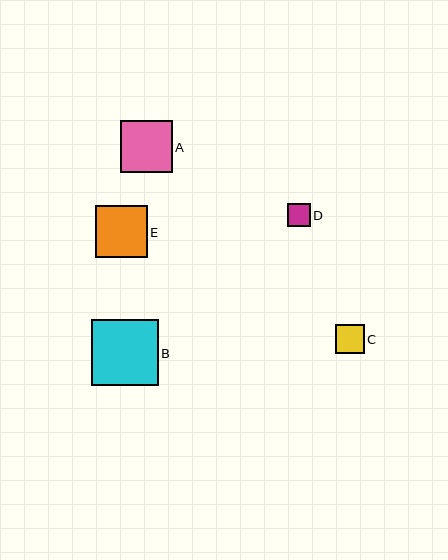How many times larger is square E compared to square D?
Square E is approximately 2.2 times the size of square D.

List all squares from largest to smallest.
From largest to smallest: B, A, E, C, D.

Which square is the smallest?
Square D is the smallest with a size of approximately 23 pixels.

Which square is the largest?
Square B is the largest with a size of approximately 66 pixels.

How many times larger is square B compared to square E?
Square B is approximately 1.3 times the size of square E.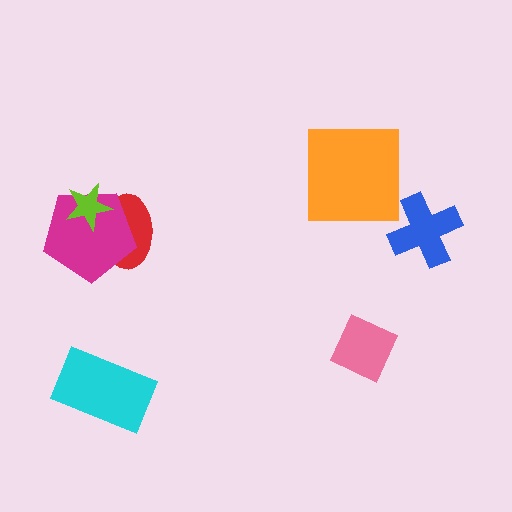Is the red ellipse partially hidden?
Yes, it is partially covered by another shape.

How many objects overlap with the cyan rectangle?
0 objects overlap with the cyan rectangle.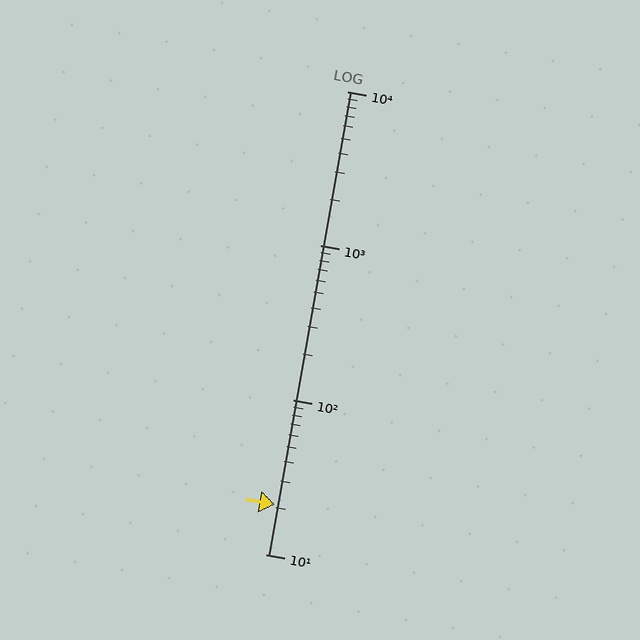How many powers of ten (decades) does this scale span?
The scale spans 3 decades, from 10 to 10000.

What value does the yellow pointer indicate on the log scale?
The pointer indicates approximately 21.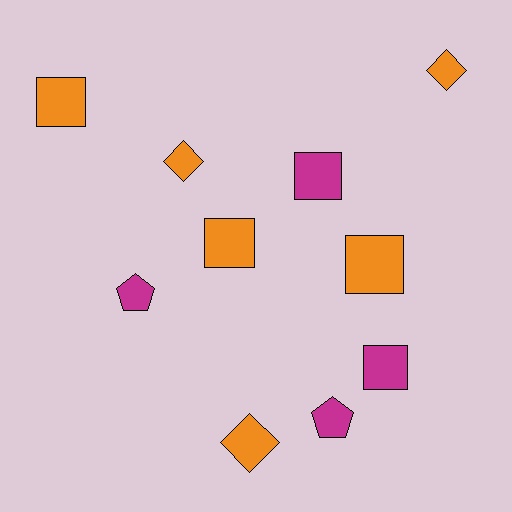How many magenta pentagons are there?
There are 2 magenta pentagons.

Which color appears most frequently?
Orange, with 6 objects.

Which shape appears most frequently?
Square, with 5 objects.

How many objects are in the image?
There are 10 objects.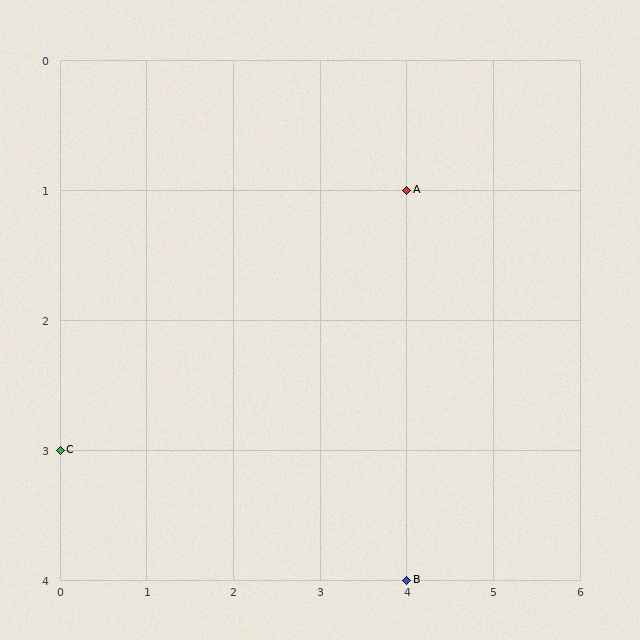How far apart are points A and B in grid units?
Points A and B are 3 rows apart.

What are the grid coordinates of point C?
Point C is at grid coordinates (0, 3).